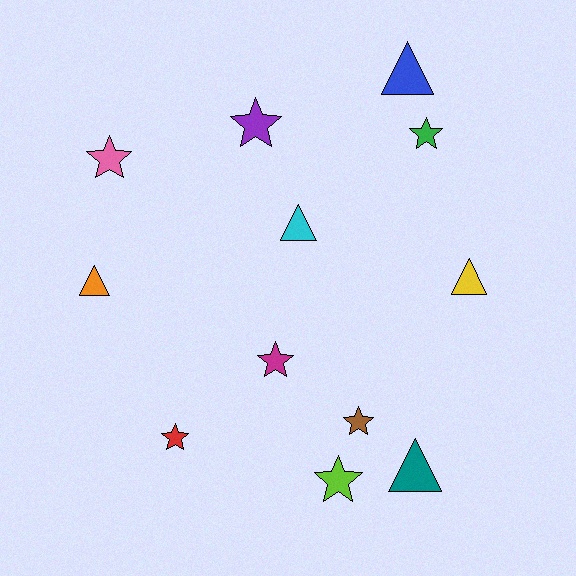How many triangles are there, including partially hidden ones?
There are 5 triangles.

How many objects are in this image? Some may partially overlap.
There are 12 objects.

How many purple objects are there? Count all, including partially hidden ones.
There is 1 purple object.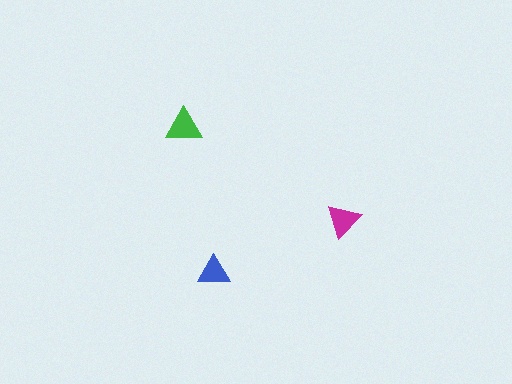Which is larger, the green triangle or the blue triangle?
The green one.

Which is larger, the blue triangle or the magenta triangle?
The magenta one.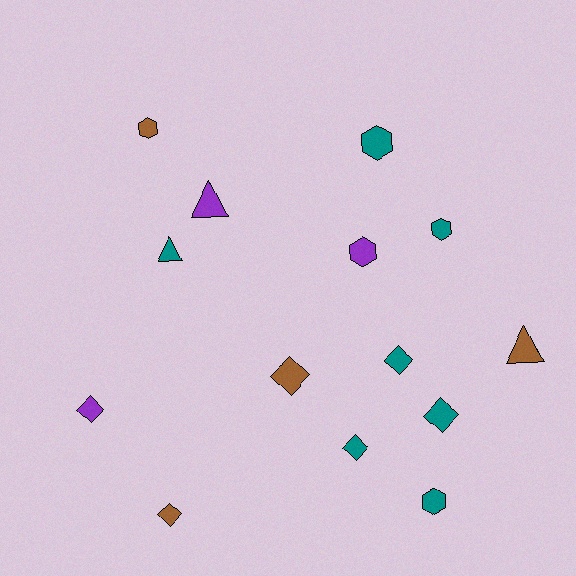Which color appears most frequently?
Teal, with 7 objects.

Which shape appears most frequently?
Diamond, with 6 objects.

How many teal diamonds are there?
There are 3 teal diamonds.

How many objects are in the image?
There are 14 objects.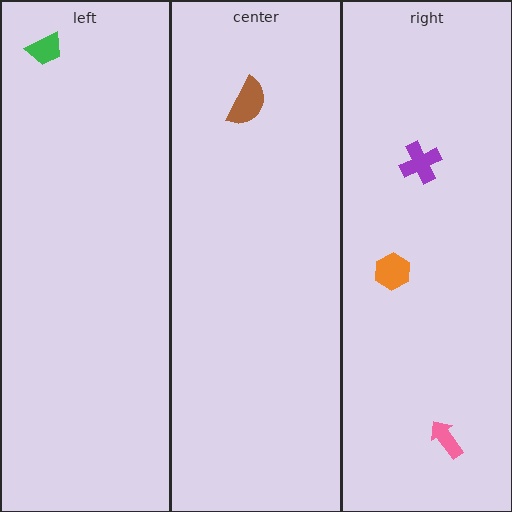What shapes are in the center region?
The brown semicircle.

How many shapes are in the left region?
1.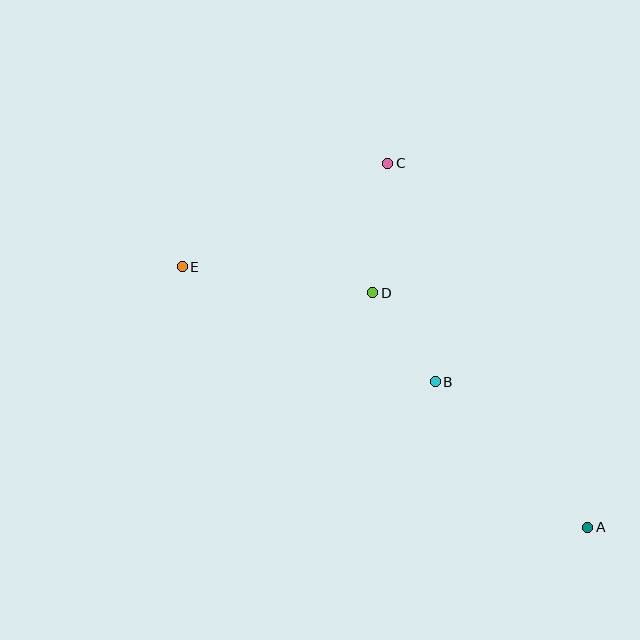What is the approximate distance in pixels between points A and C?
The distance between A and C is approximately 415 pixels.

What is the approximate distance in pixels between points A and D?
The distance between A and D is approximately 318 pixels.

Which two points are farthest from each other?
Points A and E are farthest from each other.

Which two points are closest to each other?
Points B and D are closest to each other.